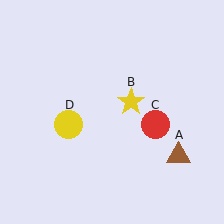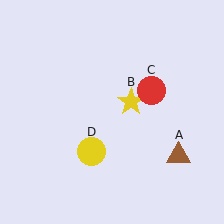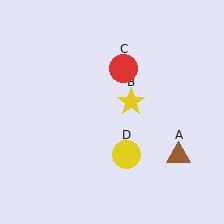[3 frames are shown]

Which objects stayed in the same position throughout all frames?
Brown triangle (object A) and yellow star (object B) remained stationary.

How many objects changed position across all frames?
2 objects changed position: red circle (object C), yellow circle (object D).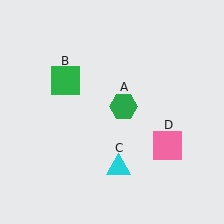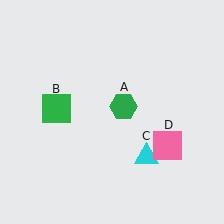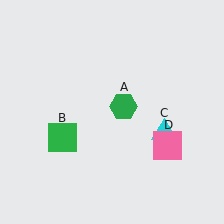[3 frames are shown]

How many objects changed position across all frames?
2 objects changed position: green square (object B), cyan triangle (object C).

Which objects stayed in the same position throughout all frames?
Green hexagon (object A) and pink square (object D) remained stationary.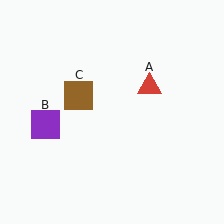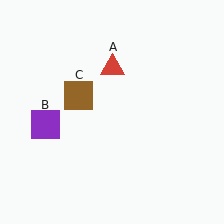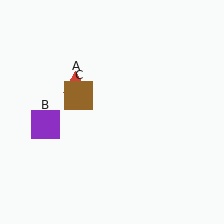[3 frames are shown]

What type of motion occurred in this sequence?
The red triangle (object A) rotated counterclockwise around the center of the scene.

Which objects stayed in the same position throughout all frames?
Purple square (object B) and brown square (object C) remained stationary.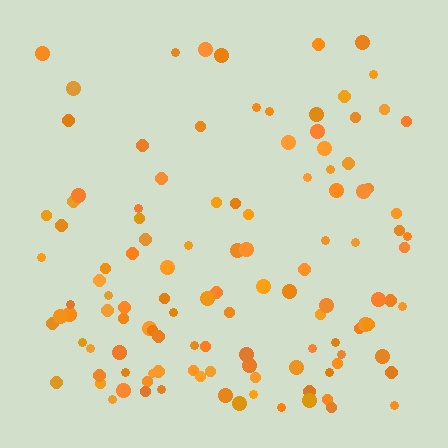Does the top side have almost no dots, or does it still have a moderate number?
Still a moderate number, just noticeably fewer than the bottom.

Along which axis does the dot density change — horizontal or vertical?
Vertical.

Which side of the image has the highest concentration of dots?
The bottom.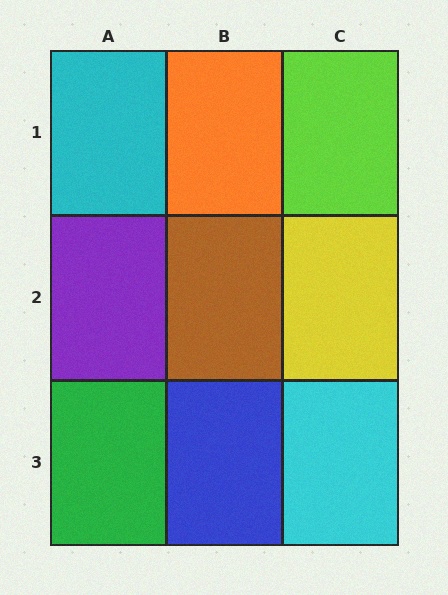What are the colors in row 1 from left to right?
Cyan, orange, lime.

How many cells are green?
1 cell is green.